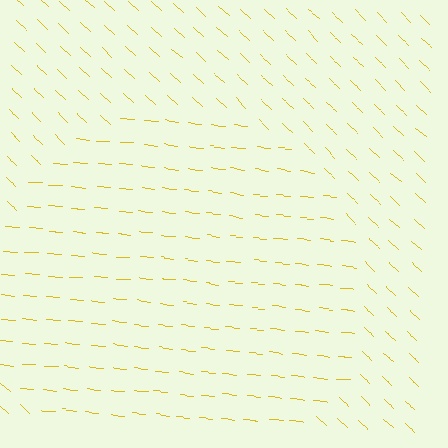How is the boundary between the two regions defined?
The boundary is defined purely by a change in line orientation (approximately 38 degrees difference). All lines are the same color and thickness.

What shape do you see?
I see a circle.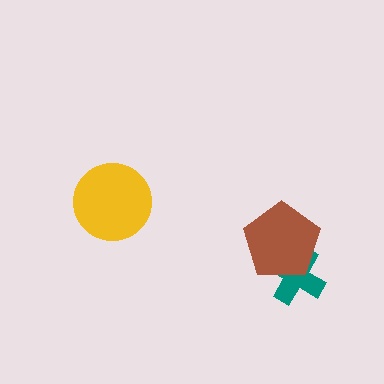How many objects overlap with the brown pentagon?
1 object overlaps with the brown pentagon.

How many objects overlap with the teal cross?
1 object overlaps with the teal cross.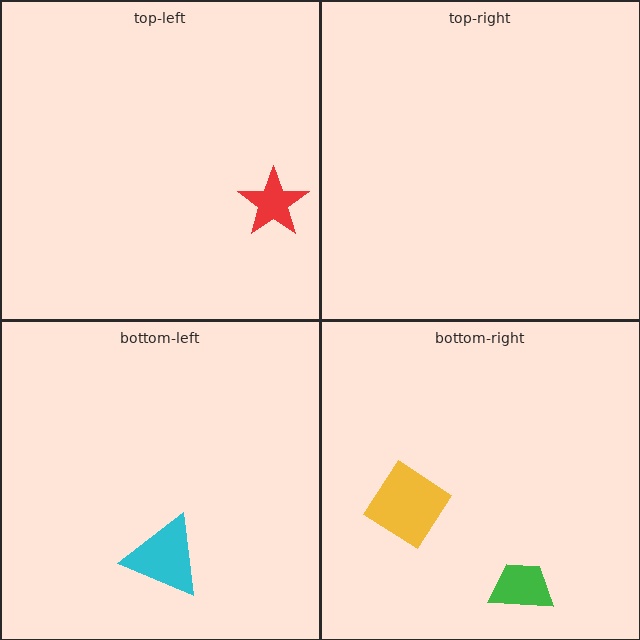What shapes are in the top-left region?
The red star.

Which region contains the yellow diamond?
The bottom-right region.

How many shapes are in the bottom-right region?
2.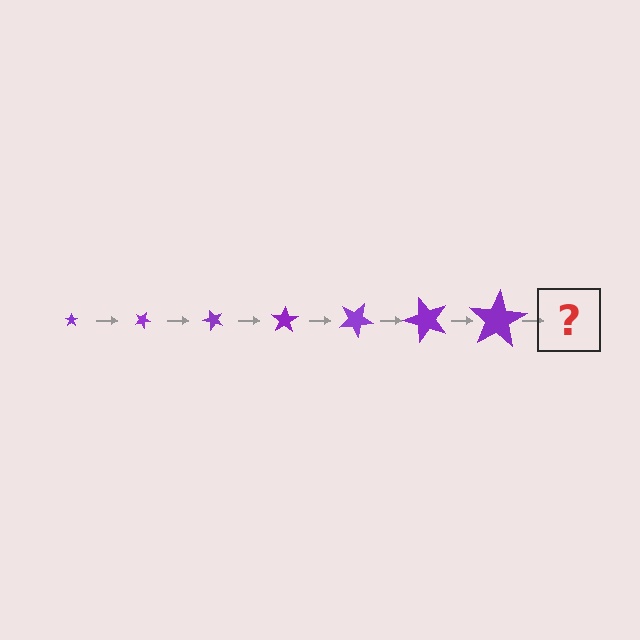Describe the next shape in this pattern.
It should be a star, larger than the previous one and rotated 175 degrees from the start.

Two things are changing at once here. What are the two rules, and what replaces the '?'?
The two rules are that the star grows larger each step and it rotates 25 degrees each step. The '?' should be a star, larger than the previous one and rotated 175 degrees from the start.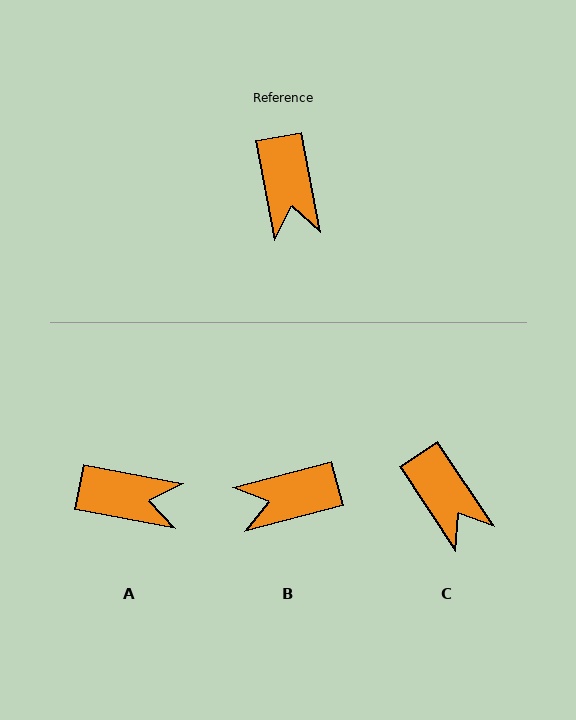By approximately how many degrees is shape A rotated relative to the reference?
Approximately 69 degrees counter-clockwise.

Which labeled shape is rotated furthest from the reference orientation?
B, about 86 degrees away.